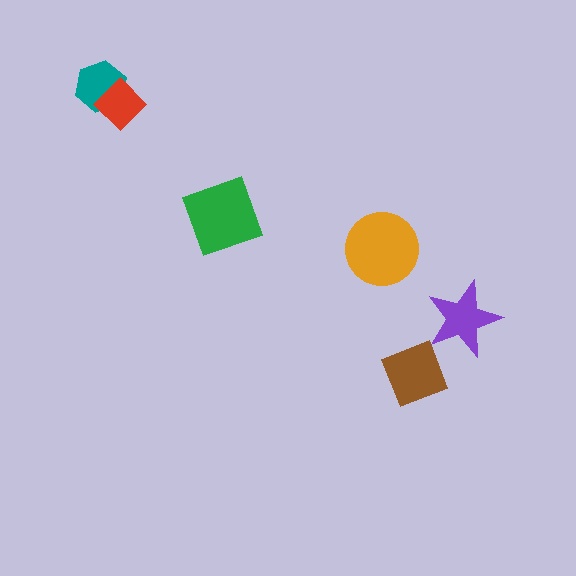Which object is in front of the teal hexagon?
The red diamond is in front of the teal hexagon.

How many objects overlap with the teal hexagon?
1 object overlaps with the teal hexagon.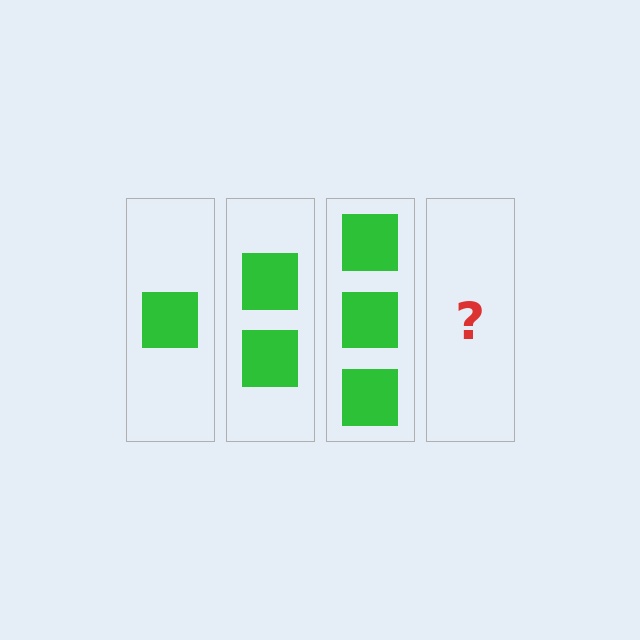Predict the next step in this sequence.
The next step is 4 squares.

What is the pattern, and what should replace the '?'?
The pattern is that each step adds one more square. The '?' should be 4 squares.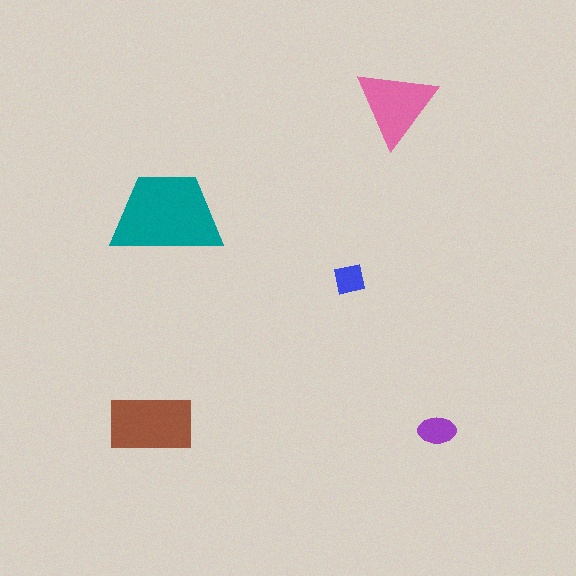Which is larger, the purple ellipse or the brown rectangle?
The brown rectangle.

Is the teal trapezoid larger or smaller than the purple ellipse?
Larger.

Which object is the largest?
The teal trapezoid.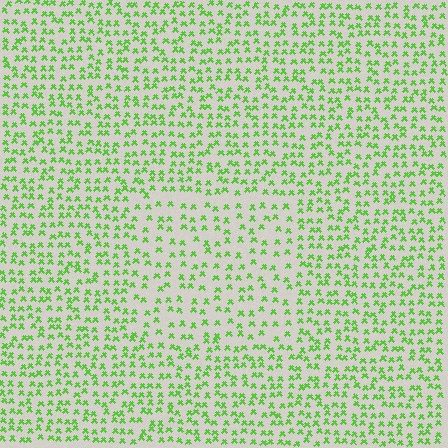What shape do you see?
I see a rectangle.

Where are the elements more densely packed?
The elements are more densely packed outside the rectangle boundary.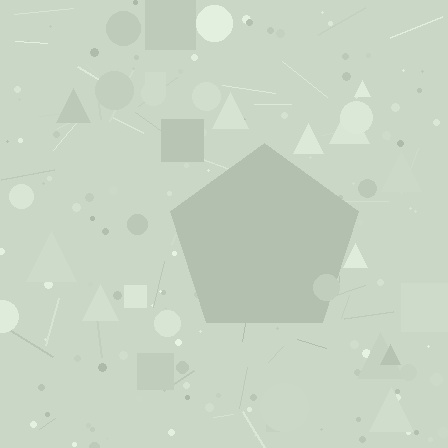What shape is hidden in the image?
A pentagon is hidden in the image.